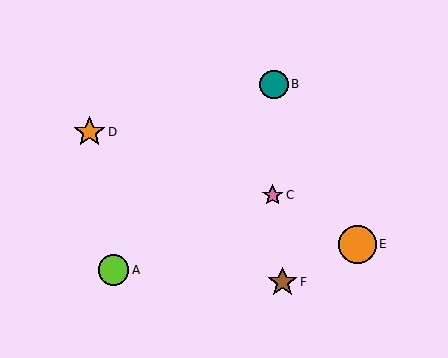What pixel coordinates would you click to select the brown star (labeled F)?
Click at (282, 282) to select the brown star F.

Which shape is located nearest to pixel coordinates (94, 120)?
The orange star (labeled D) at (90, 132) is nearest to that location.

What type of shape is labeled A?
Shape A is a lime circle.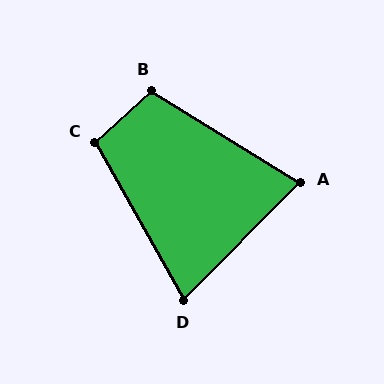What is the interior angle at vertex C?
Approximately 103 degrees (obtuse).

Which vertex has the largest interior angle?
B, at approximately 106 degrees.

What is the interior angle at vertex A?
Approximately 77 degrees (acute).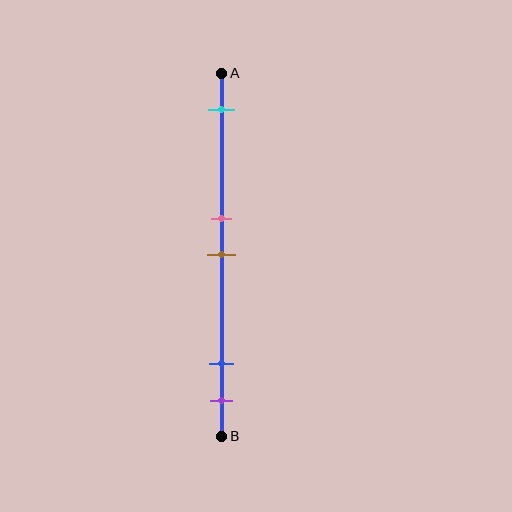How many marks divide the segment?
There are 5 marks dividing the segment.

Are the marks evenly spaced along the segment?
No, the marks are not evenly spaced.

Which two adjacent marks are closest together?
The pink and brown marks are the closest adjacent pair.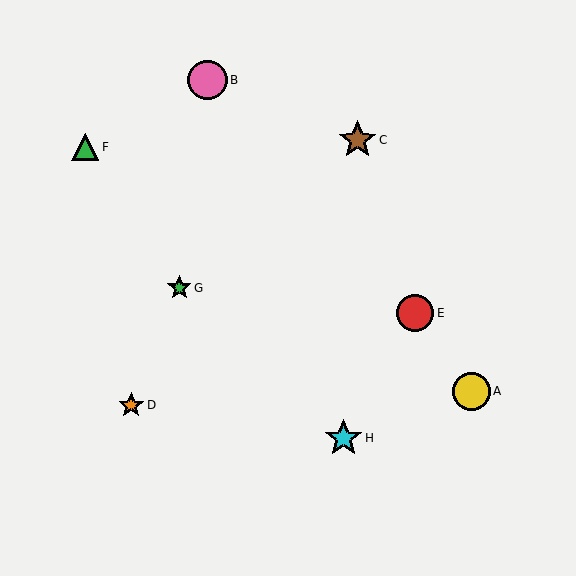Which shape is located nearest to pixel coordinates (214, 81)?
The pink circle (labeled B) at (208, 80) is nearest to that location.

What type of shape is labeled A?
Shape A is a yellow circle.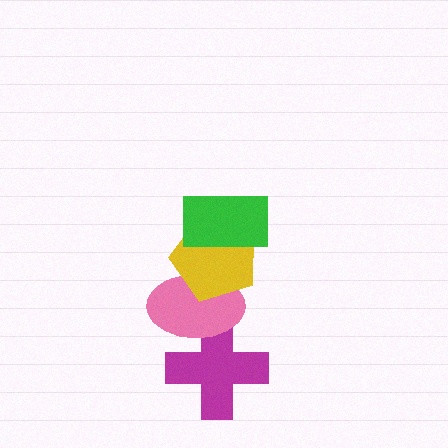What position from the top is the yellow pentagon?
The yellow pentagon is 2nd from the top.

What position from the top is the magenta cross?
The magenta cross is 4th from the top.